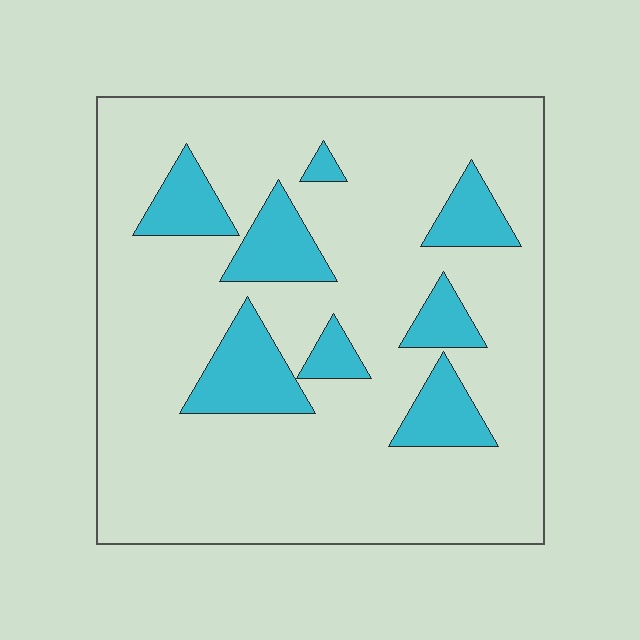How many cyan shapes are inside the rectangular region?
8.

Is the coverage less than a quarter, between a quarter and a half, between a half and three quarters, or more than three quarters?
Less than a quarter.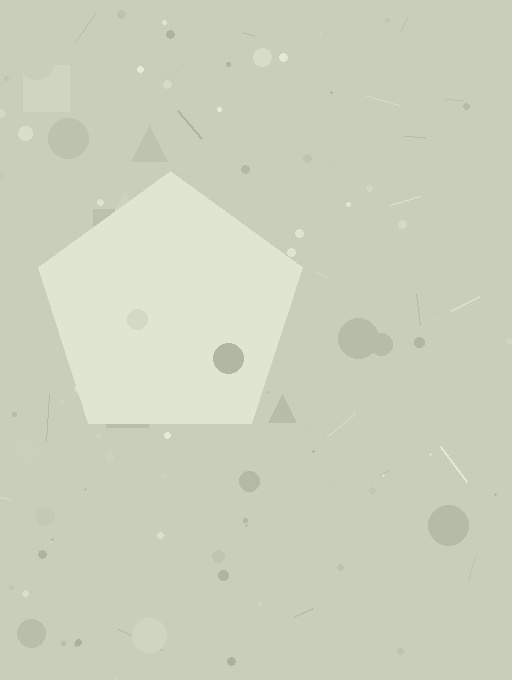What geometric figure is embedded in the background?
A pentagon is embedded in the background.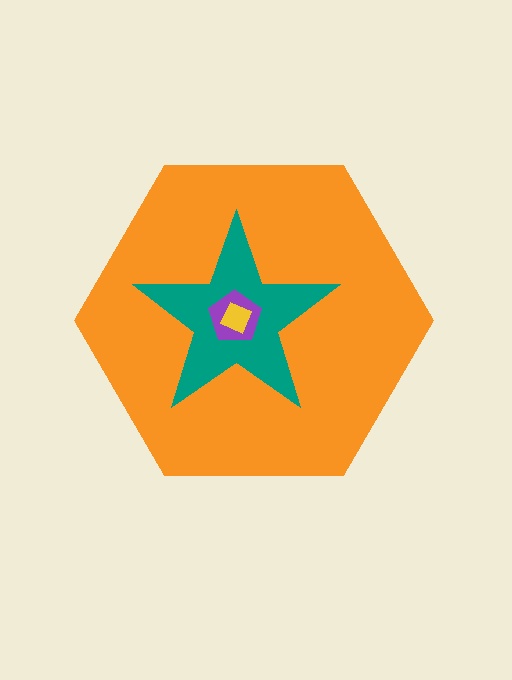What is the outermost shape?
The orange hexagon.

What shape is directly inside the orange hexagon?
The teal star.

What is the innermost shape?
The yellow diamond.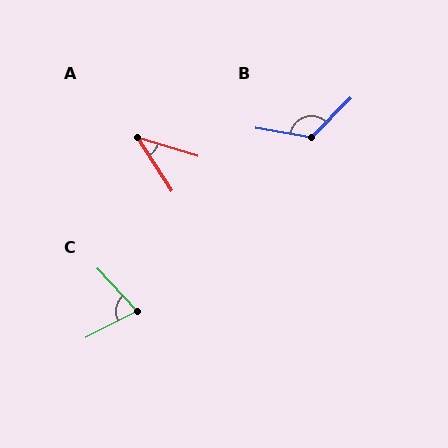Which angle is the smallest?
A, at approximately 39 degrees.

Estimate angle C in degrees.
Approximately 74 degrees.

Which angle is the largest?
B, at approximately 125 degrees.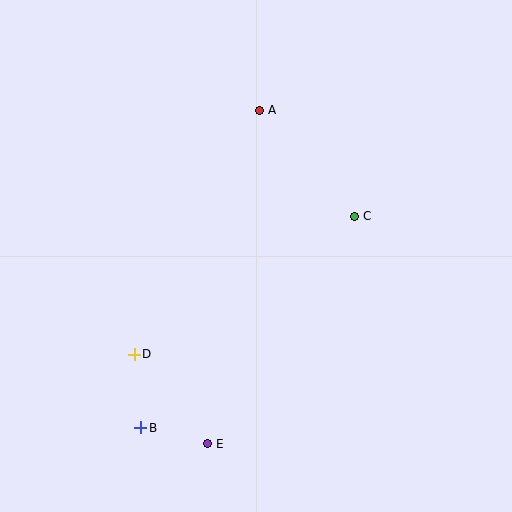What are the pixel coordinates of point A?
Point A is at (260, 110).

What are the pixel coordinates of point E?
Point E is at (208, 444).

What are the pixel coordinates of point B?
Point B is at (140, 428).